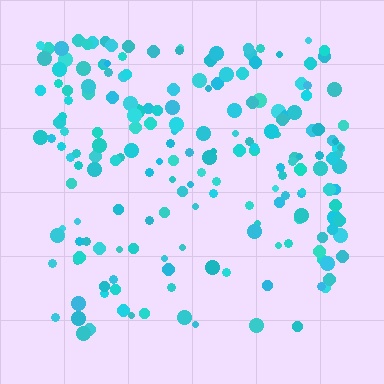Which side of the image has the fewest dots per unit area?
The bottom.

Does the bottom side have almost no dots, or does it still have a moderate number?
Still a moderate number, just noticeably fewer than the top.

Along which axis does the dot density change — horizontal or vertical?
Vertical.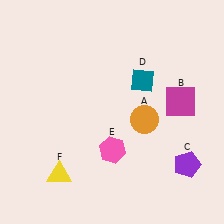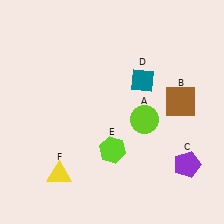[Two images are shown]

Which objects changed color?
A changed from orange to lime. B changed from magenta to brown. E changed from pink to lime.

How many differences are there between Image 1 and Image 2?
There are 3 differences between the two images.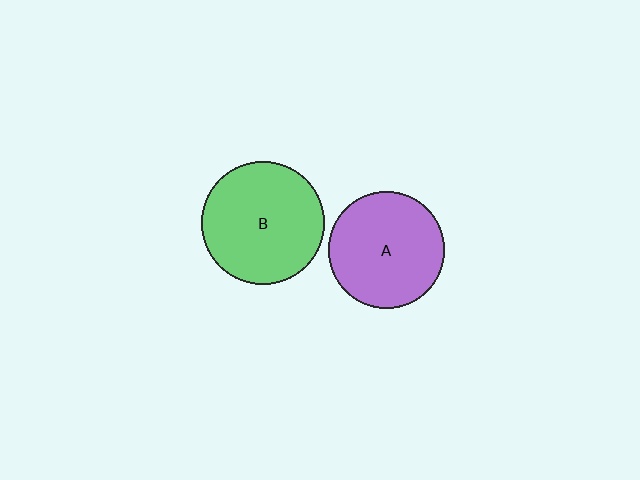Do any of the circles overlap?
No, none of the circles overlap.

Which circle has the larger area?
Circle B (green).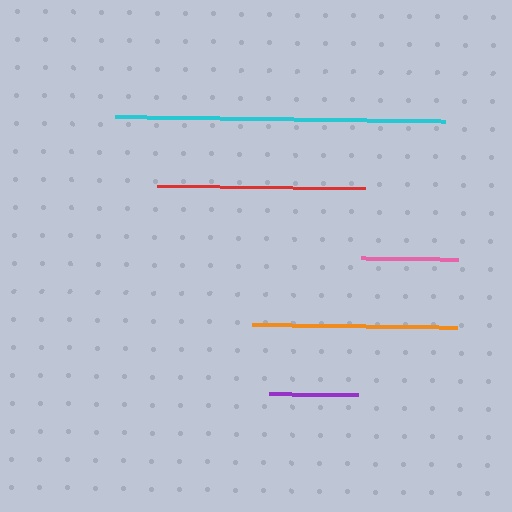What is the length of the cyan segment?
The cyan segment is approximately 331 pixels long.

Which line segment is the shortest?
The purple line is the shortest at approximately 89 pixels.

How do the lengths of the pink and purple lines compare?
The pink and purple lines are approximately the same length.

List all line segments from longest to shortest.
From longest to shortest: cyan, red, orange, pink, purple.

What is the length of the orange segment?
The orange segment is approximately 205 pixels long.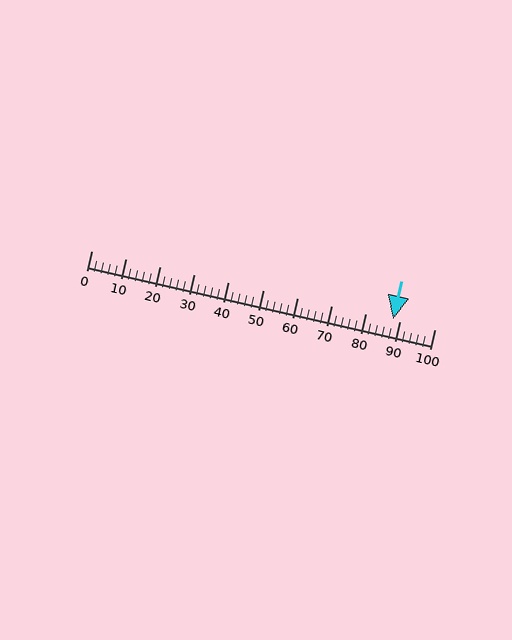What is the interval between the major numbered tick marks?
The major tick marks are spaced 10 units apart.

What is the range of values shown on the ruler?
The ruler shows values from 0 to 100.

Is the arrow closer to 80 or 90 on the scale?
The arrow is closer to 90.